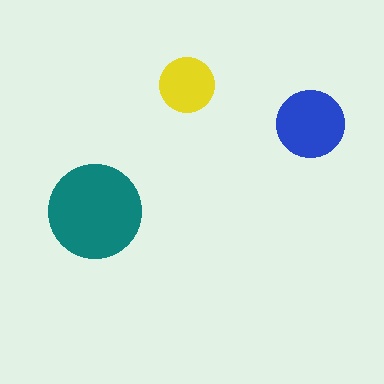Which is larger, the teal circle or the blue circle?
The teal one.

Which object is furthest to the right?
The blue circle is rightmost.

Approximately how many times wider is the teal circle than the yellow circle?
About 1.5 times wider.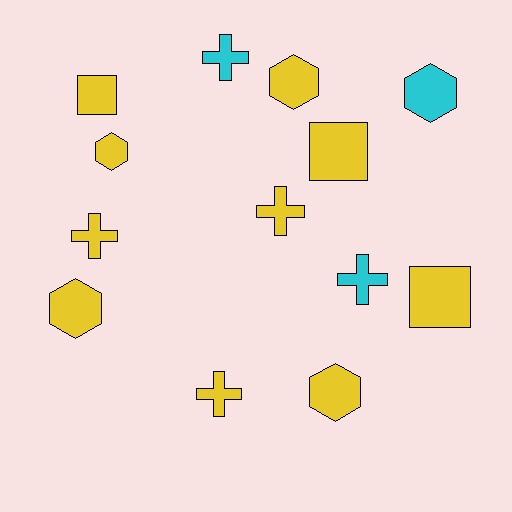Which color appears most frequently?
Yellow, with 10 objects.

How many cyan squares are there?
There are no cyan squares.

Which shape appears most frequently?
Cross, with 5 objects.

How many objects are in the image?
There are 13 objects.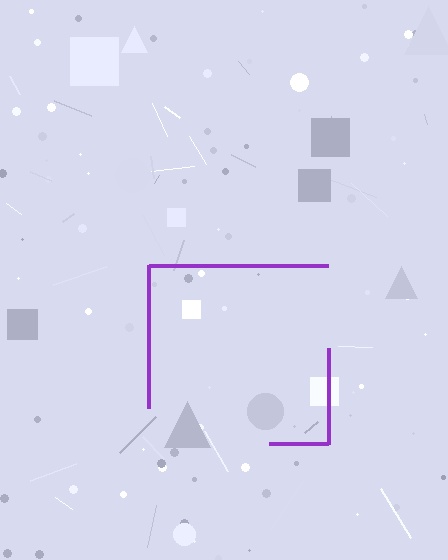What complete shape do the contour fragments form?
The contour fragments form a square.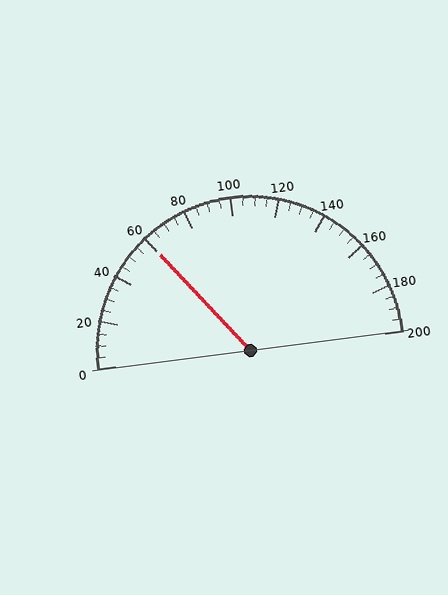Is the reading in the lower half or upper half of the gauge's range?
The reading is in the lower half of the range (0 to 200).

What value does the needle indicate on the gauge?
The needle indicates approximately 60.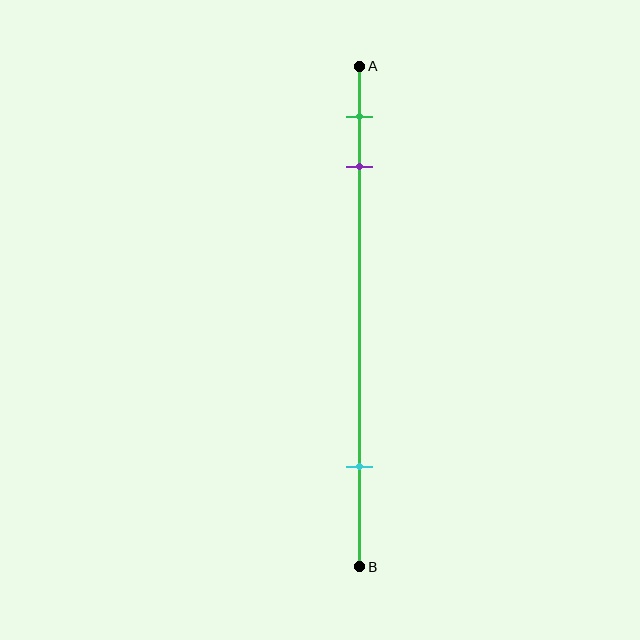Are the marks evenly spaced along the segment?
No, the marks are not evenly spaced.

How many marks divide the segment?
There are 3 marks dividing the segment.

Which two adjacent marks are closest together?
The green and purple marks are the closest adjacent pair.